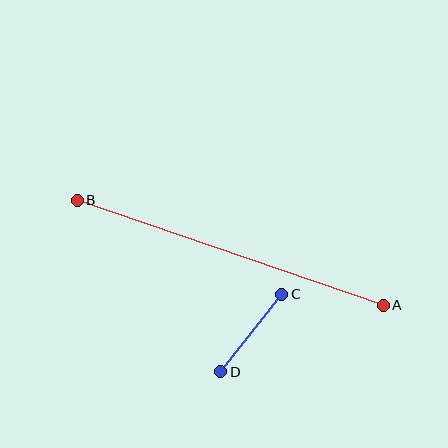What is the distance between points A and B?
The distance is approximately 323 pixels.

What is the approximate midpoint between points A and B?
The midpoint is at approximately (230, 253) pixels.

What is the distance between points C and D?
The distance is approximately 99 pixels.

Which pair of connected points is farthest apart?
Points A and B are farthest apart.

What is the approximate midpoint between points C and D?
The midpoint is at approximately (251, 333) pixels.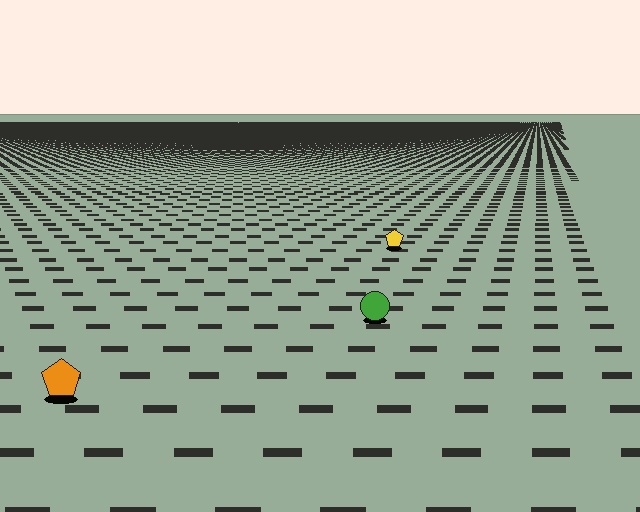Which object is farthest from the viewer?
The yellow pentagon is farthest from the viewer. It appears smaller and the ground texture around it is denser.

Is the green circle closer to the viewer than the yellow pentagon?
Yes. The green circle is closer — you can tell from the texture gradient: the ground texture is coarser near it.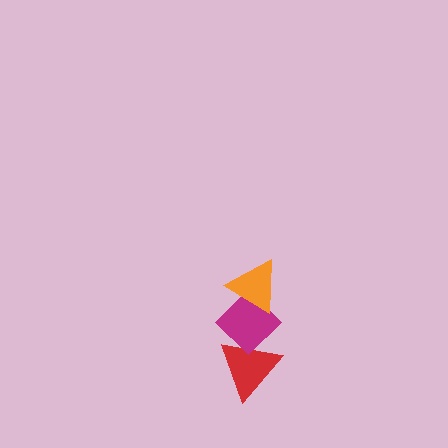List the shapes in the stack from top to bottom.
From top to bottom: the orange triangle, the magenta diamond, the red triangle.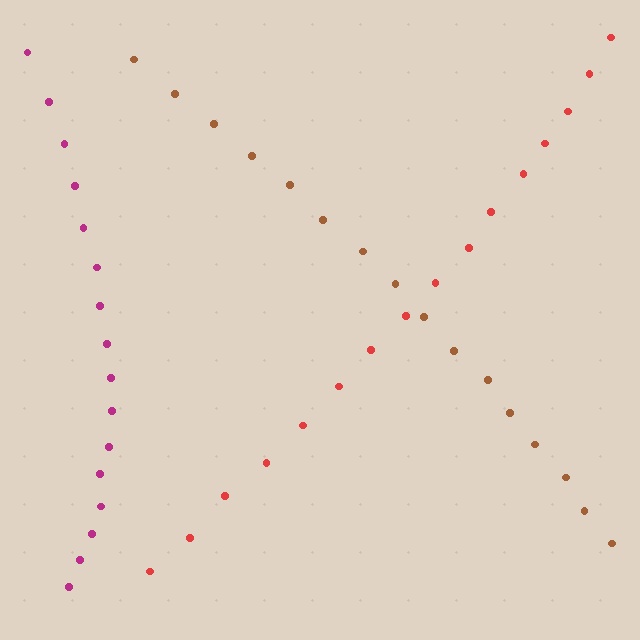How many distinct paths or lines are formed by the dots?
There are 3 distinct paths.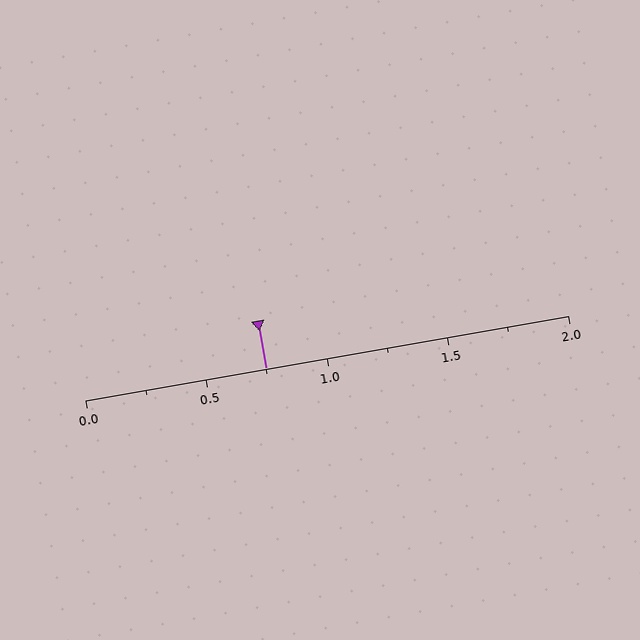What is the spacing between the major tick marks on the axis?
The major ticks are spaced 0.5 apart.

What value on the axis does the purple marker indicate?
The marker indicates approximately 0.75.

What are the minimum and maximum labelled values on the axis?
The axis runs from 0.0 to 2.0.